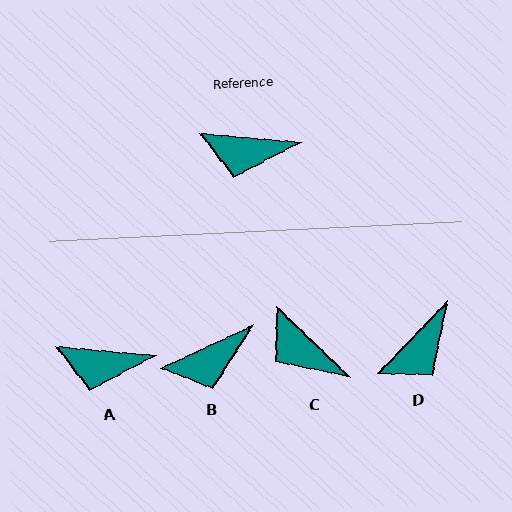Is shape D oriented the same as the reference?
No, it is off by about 51 degrees.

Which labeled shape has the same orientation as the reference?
A.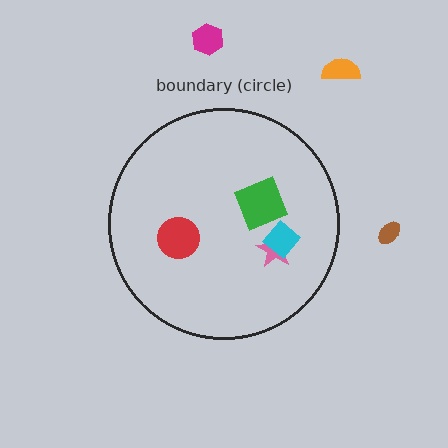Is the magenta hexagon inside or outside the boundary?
Outside.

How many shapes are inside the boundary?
4 inside, 3 outside.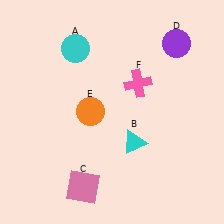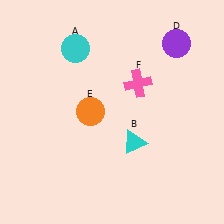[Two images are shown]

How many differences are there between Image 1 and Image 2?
There is 1 difference between the two images.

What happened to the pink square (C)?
The pink square (C) was removed in Image 2. It was in the bottom-left area of Image 1.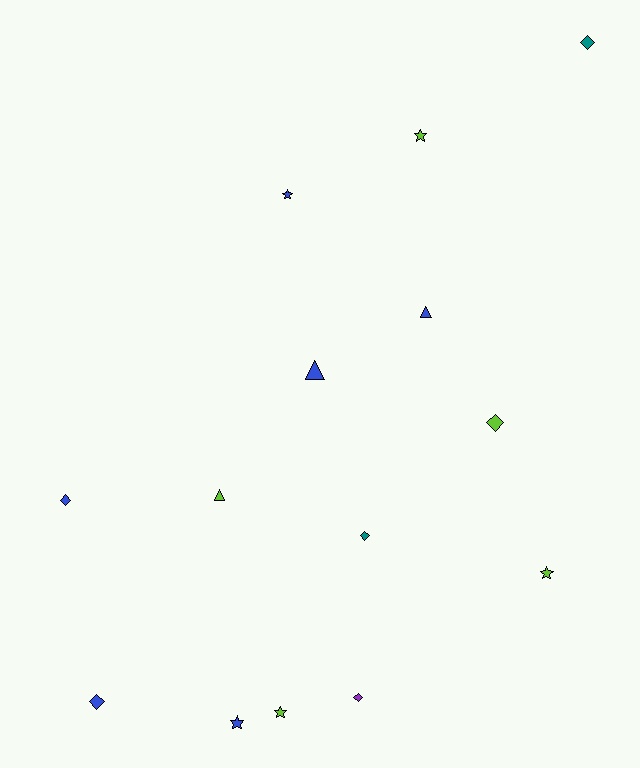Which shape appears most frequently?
Diamond, with 6 objects.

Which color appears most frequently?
Blue, with 6 objects.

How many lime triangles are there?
There is 1 lime triangle.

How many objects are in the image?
There are 14 objects.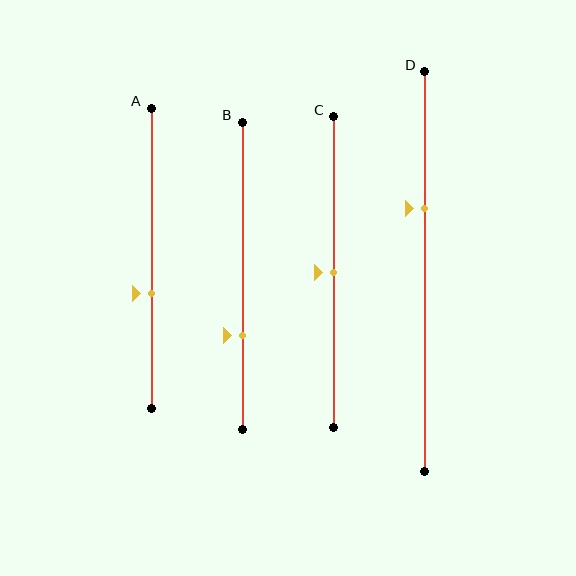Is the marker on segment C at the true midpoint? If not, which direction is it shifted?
Yes, the marker on segment C is at the true midpoint.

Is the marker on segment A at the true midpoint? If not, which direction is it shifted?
No, the marker on segment A is shifted downward by about 12% of the segment length.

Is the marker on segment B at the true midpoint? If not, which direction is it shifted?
No, the marker on segment B is shifted downward by about 19% of the segment length.